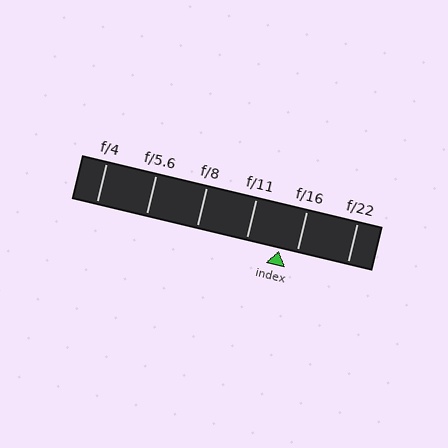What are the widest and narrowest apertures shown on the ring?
The widest aperture shown is f/4 and the narrowest is f/22.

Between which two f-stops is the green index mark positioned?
The index mark is between f/11 and f/16.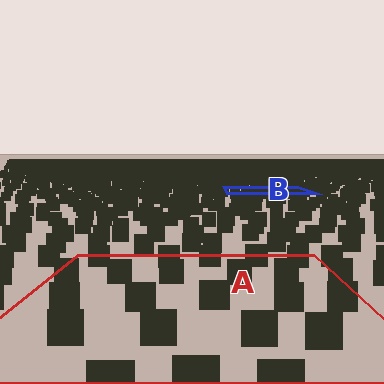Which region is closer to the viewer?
Region A is closer. The texture elements there are larger and more spread out.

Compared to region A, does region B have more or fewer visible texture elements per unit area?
Region B has more texture elements per unit area — they are packed more densely because it is farther away.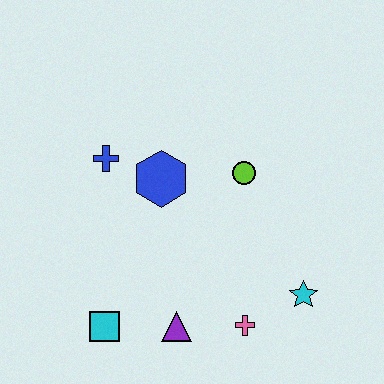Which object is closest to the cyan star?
The pink cross is closest to the cyan star.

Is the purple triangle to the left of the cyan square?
No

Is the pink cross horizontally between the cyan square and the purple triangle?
No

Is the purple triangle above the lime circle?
No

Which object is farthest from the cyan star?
The blue cross is farthest from the cyan star.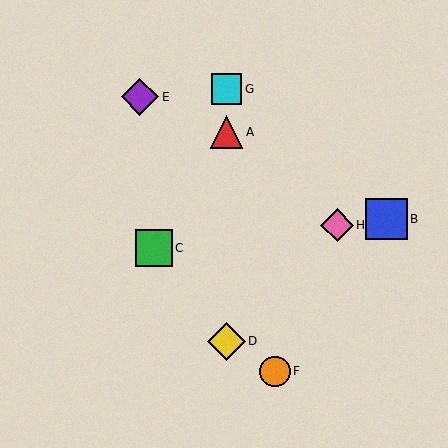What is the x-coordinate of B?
Object B is at x≈386.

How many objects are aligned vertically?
3 objects (A, D, G) are aligned vertically.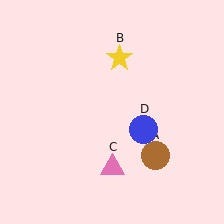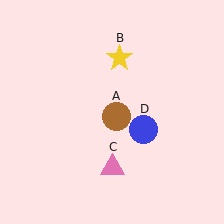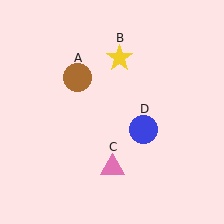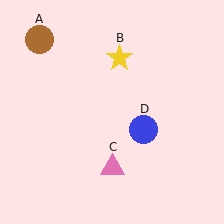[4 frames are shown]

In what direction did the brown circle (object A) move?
The brown circle (object A) moved up and to the left.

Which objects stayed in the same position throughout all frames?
Yellow star (object B) and pink triangle (object C) and blue circle (object D) remained stationary.